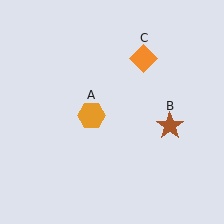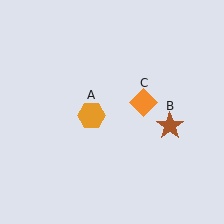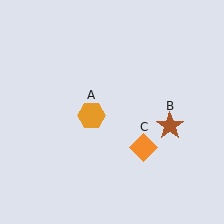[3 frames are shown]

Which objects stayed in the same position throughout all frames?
Orange hexagon (object A) and brown star (object B) remained stationary.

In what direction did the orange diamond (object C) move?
The orange diamond (object C) moved down.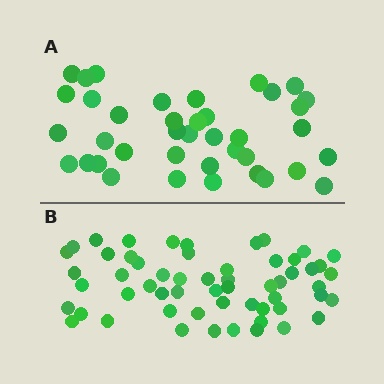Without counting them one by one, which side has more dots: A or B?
Region B (the bottom region) has more dots.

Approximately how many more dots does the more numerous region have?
Region B has approximately 20 more dots than region A.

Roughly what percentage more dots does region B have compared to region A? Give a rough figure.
About 45% more.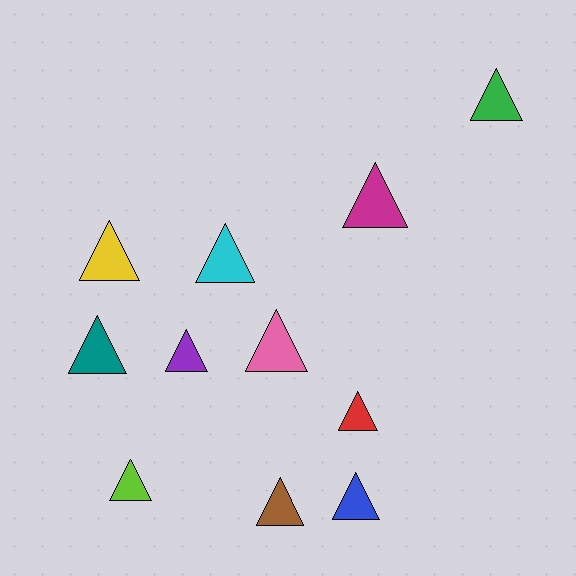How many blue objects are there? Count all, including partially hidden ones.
There is 1 blue object.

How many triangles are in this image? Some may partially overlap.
There are 11 triangles.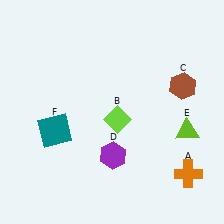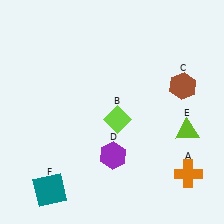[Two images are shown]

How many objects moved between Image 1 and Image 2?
1 object moved between the two images.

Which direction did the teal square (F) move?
The teal square (F) moved down.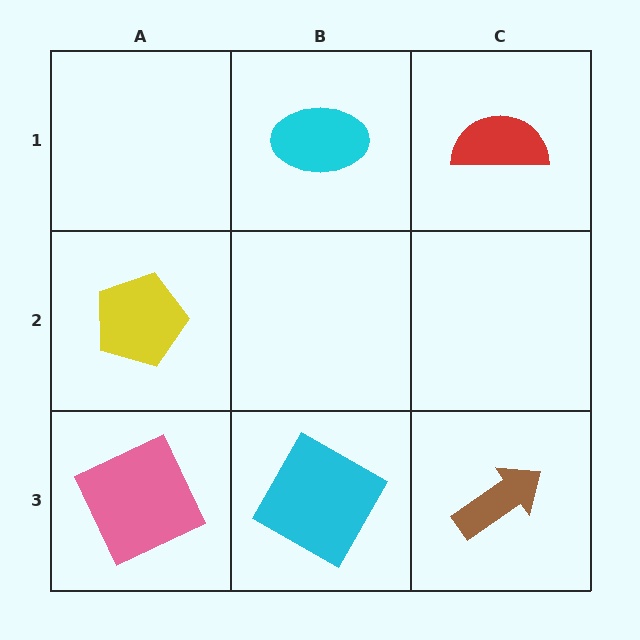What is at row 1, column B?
A cyan ellipse.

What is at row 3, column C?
A brown arrow.